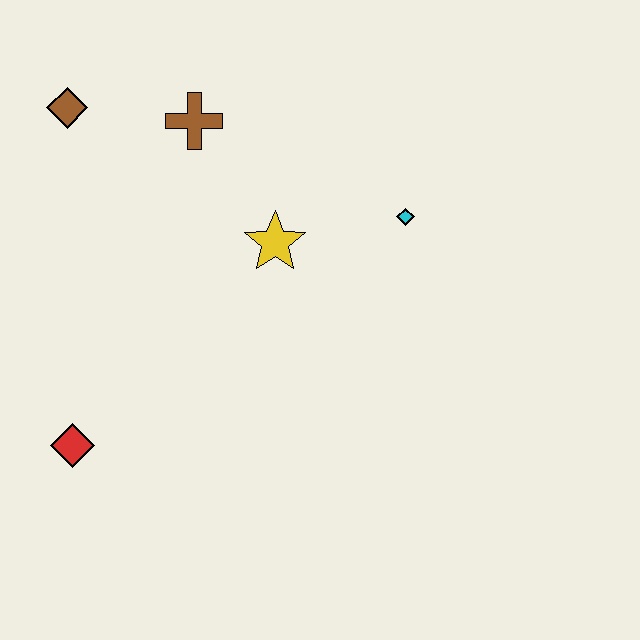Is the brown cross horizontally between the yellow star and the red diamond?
Yes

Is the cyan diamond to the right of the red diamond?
Yes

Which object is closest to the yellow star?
The cyan diamond is closest to the yellow star.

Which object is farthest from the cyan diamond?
The red diamond is farthest from the cyan diamond.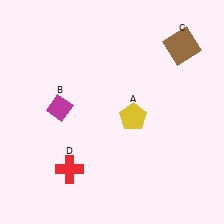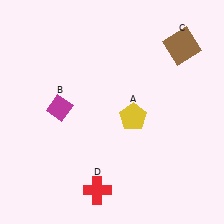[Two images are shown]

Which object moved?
The red cross (D) moved right.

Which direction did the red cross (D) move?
The red cross (D) moved right.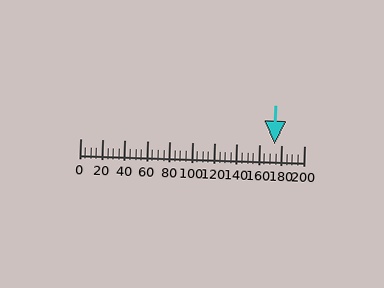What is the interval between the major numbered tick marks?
The major tick marks are spaced 20 units apart.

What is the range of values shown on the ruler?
The ruler shows values from 0 to 200.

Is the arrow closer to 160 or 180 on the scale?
The arrow is closer to 180.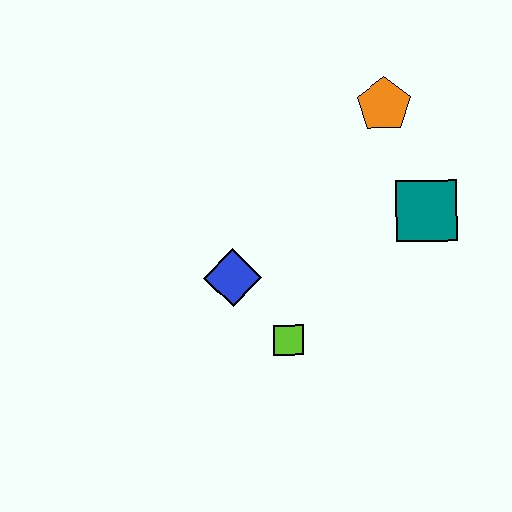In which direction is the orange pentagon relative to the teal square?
The orange pentagon is above the teal square.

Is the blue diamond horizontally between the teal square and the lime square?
No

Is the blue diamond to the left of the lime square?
Yes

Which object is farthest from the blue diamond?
The orange pentagon is farthest from the blue diamond.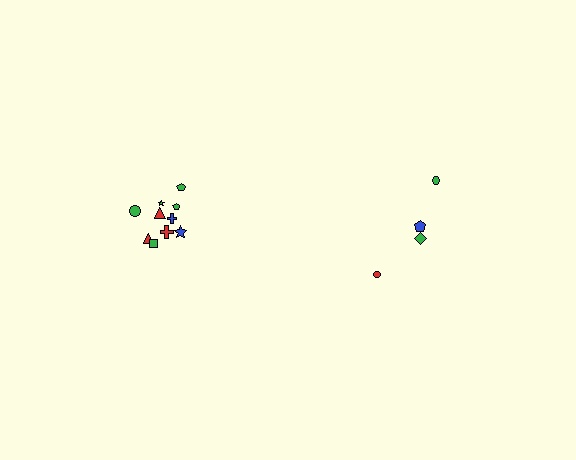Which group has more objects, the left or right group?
The left group.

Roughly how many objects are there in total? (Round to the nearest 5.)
Roughly 15 objects in total.